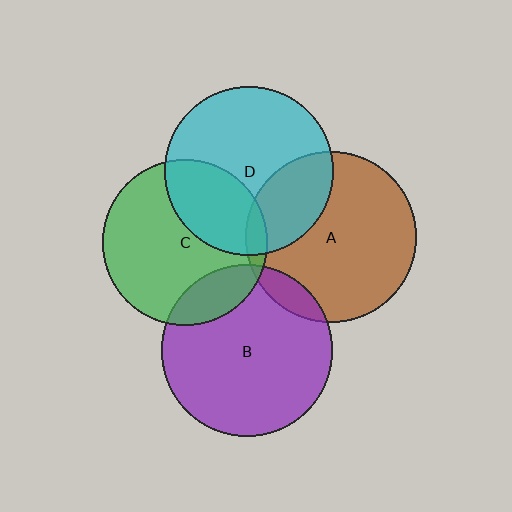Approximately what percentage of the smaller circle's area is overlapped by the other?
Approximately 5%.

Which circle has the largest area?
Circle B (purple).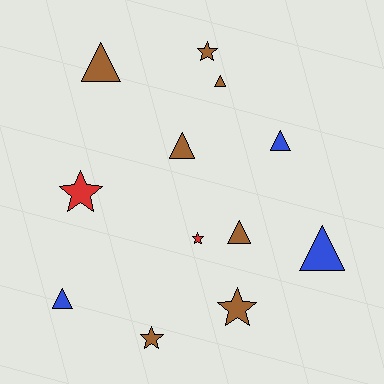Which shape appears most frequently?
Triangle, with 7 objects.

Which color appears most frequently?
Brown, with 7 objects.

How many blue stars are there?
There are no blue stars.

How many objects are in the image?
There are 12 objects.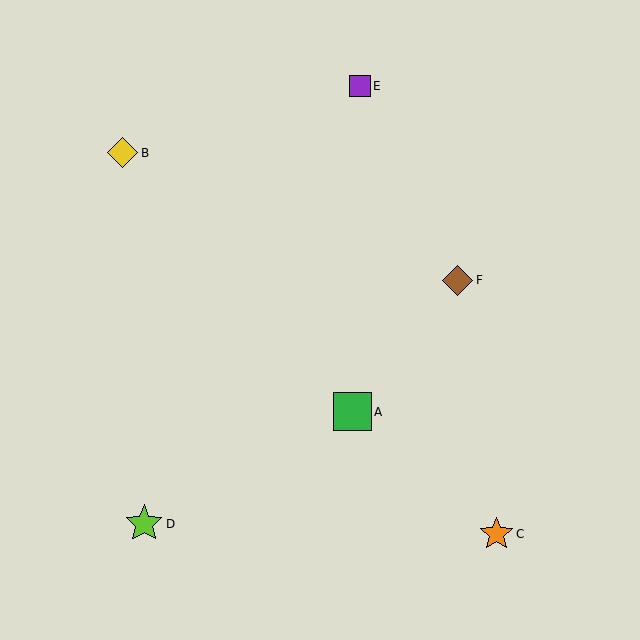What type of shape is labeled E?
Shape E is a purple square.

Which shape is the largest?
The green square (labeled A) is the largest.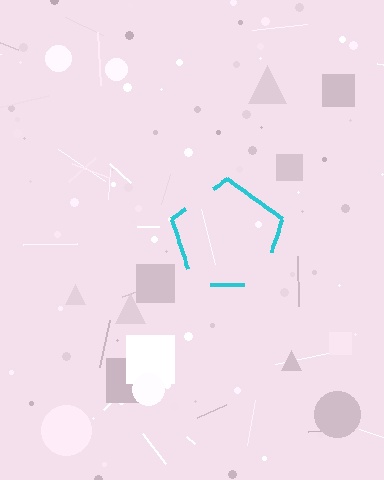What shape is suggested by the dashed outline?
The dashed outline suggests a pentagon.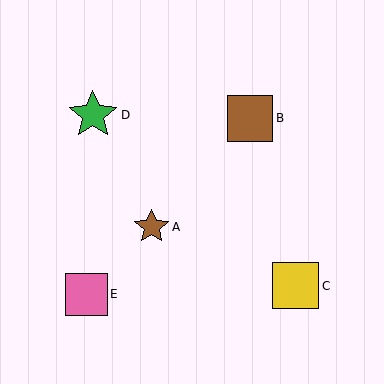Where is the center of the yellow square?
The center of the yellow square is at (296, 286).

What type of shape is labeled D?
Shape D is a green star.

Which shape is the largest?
The green star (labeled D) is the largest.